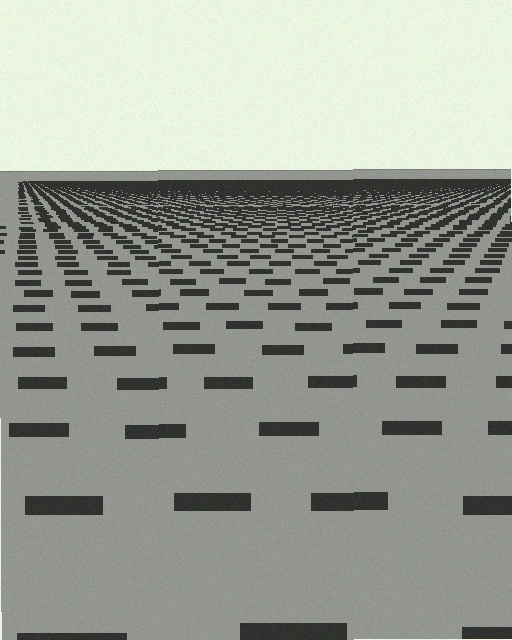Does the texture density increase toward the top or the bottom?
Density increases toward the top.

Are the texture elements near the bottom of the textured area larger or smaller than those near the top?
Larger. Near the bottom, elements are closer to the viewer and appear at a bigger on-screen size.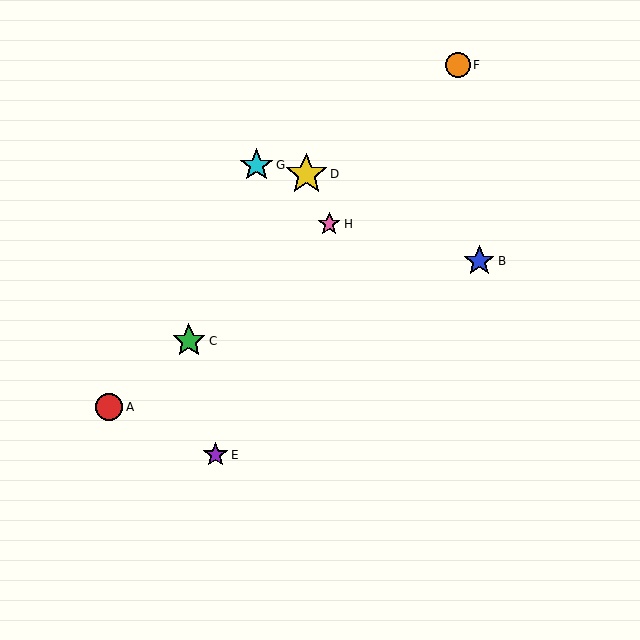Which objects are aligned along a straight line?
Objects A, C, H are aligned along a straight line.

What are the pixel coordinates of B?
Object B is at (479, 261).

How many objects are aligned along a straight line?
3 objects (A, C, H) are aligned along a straight line.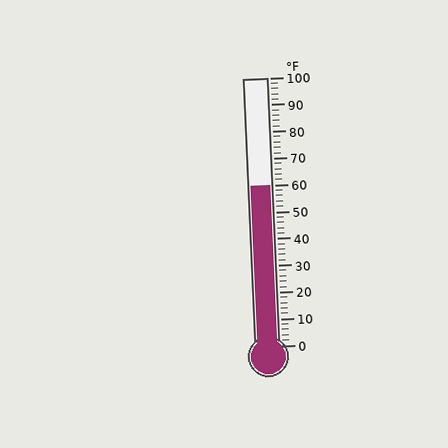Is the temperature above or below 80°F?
The temperature is below 80°F.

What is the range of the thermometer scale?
The thermometer scale ranges from 0°F to 100°F.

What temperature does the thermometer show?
The thermometer shows approximately 60°F.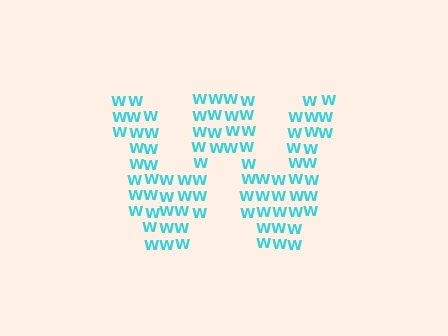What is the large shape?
The large shape is the letter W.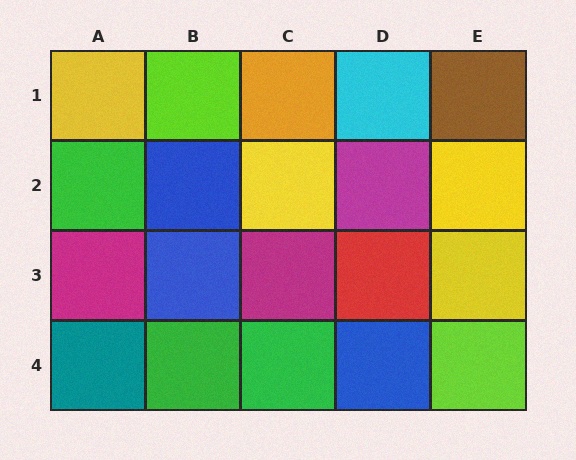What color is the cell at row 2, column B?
Blue.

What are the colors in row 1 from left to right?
Yellow, lime, orange, cyan, brown.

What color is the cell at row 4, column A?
Teal.